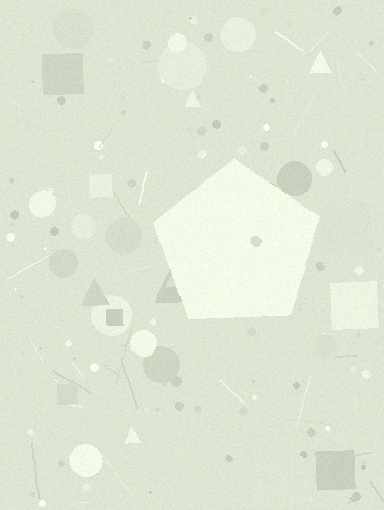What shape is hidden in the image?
A pentagon is hidden in the image.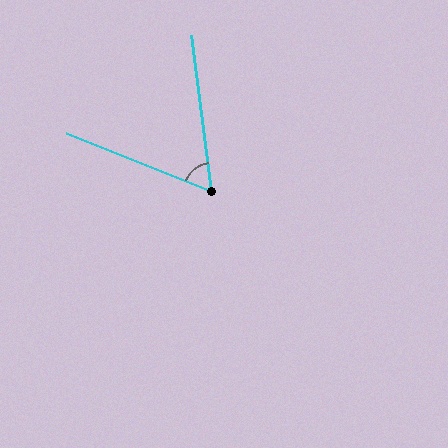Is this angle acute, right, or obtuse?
It is acute.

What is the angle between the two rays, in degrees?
Approximately 61 degrees.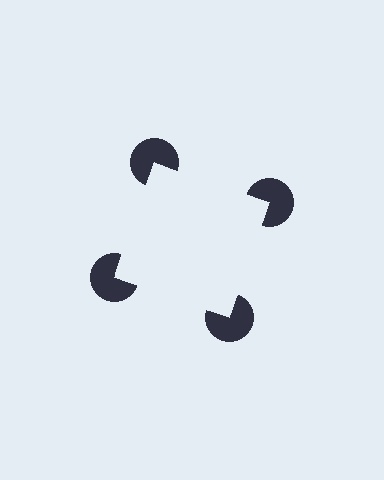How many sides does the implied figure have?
4 sides.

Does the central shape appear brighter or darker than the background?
It typically appears slightly brighter than the background, even though no actual brightness change is drawn.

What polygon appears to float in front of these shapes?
An illusory square — its edges are inferred from the aligned wedge cuts in the pac-man discs, not physically drawn.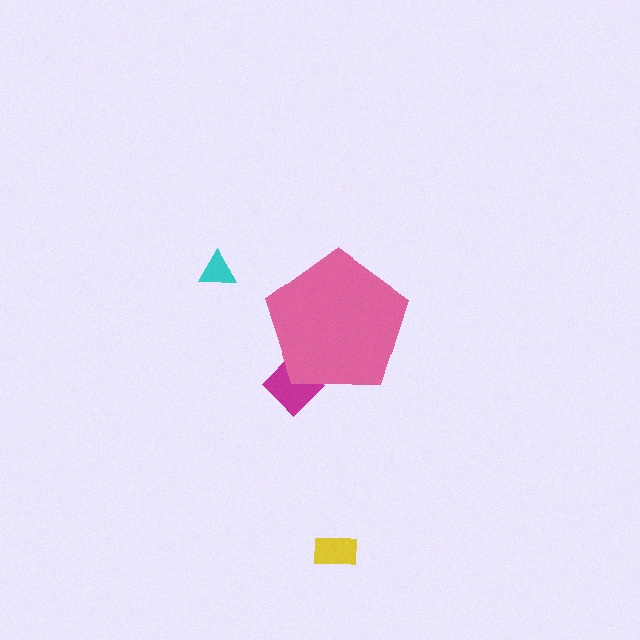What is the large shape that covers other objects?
A pink pentagon.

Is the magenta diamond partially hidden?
Yes, the magenta diamond is partially hidden behind the pink pentagon.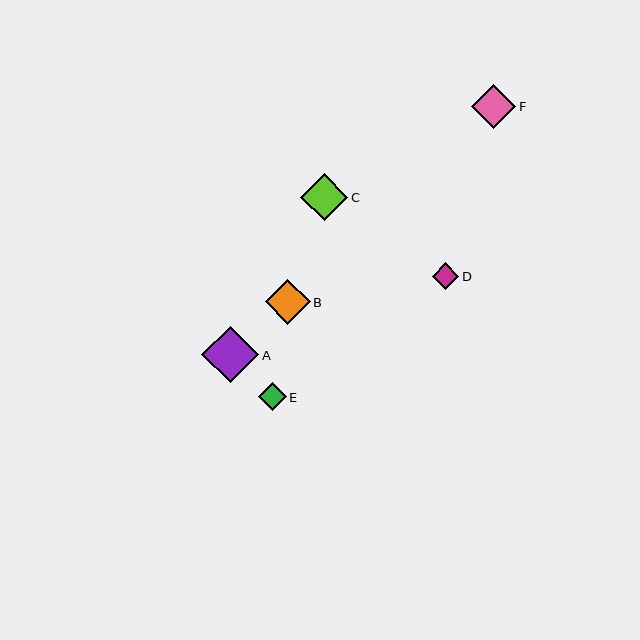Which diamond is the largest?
Diamond A is the largest with a size of approximately 57 pixels.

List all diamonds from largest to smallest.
From largest to smallest: A, C, B, F, E, D.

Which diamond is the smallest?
Diamond D is the smallest with a size of approximately 26 pixels.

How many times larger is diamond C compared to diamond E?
Diamond C is approximately 1.7 times the size of diamond E.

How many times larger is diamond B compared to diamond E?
Diamond B is approximately 1.6 times the size of diamond E.